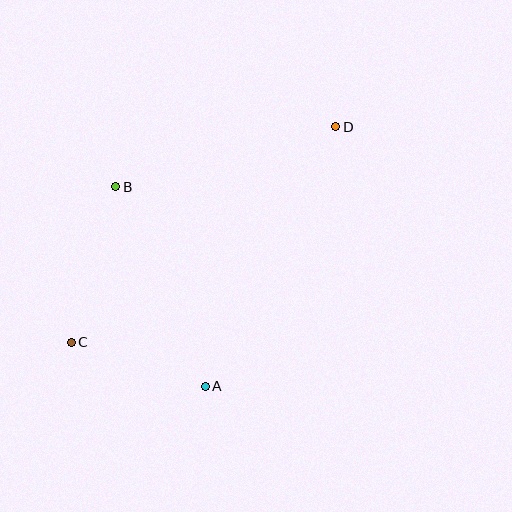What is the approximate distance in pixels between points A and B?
The distance between A and B is approximately 218 pixels.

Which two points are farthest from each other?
Points C and D are farthest from each other.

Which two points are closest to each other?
Points A and C are closest to each other.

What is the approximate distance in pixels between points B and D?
The distance between B and D is approximately 228 pixels.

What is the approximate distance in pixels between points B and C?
The distance between B and C is approximately 162 pixels.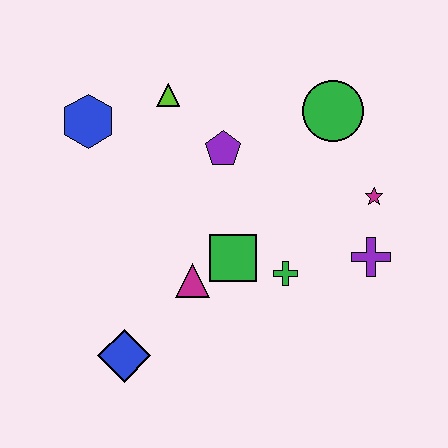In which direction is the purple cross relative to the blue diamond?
The purple cross is to the right of the blue diamond.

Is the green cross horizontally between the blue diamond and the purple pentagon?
No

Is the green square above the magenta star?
No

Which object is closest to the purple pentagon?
The lime triangle is closest to the purple pentagon.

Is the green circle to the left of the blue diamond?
No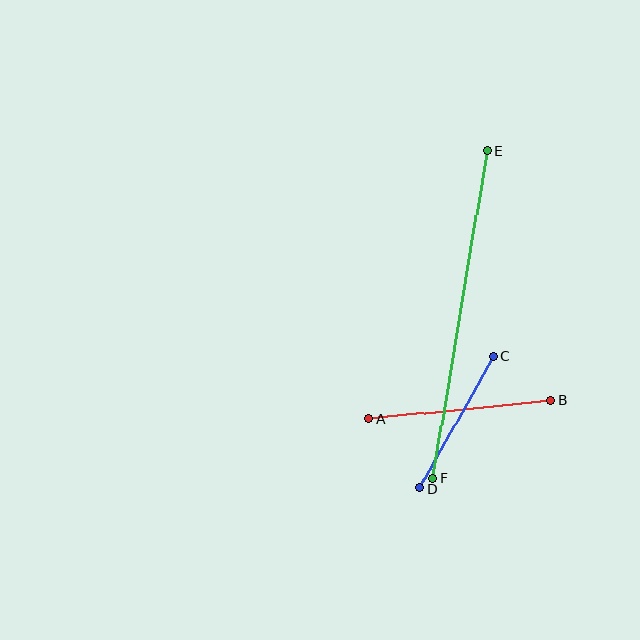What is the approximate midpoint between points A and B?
The midpoint is at approximately (459, 410) pixels.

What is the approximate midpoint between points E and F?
The midpoint is at approximately (460, 314) pixels.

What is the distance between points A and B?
The distance is approximately 183 pixels.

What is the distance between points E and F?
The distance is approximately 332 pixels.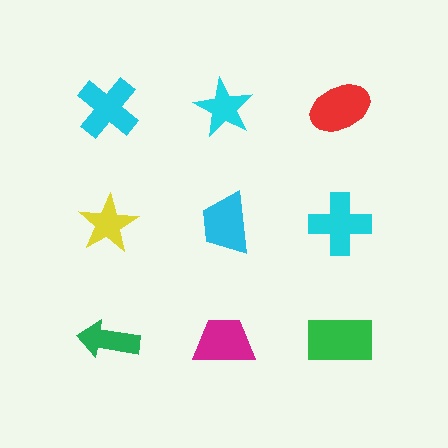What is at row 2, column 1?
A yellow star.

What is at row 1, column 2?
A cyan star.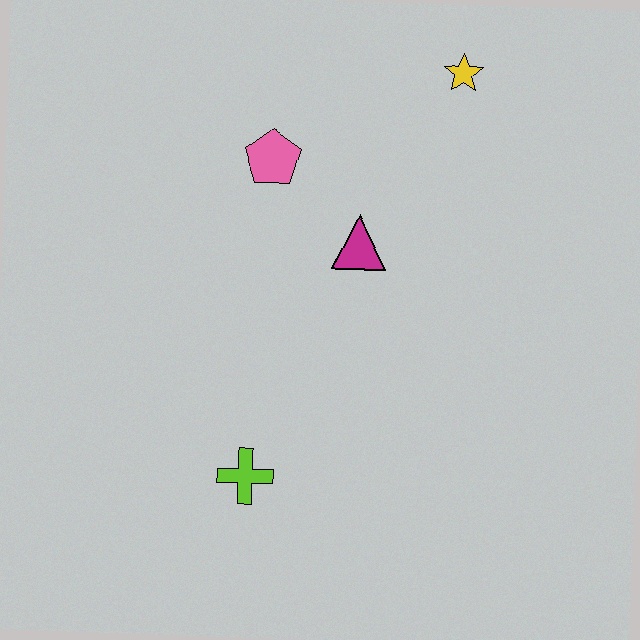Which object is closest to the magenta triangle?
The pink pentagon is closest to the magenta triangle.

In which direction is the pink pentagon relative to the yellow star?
The pink pentagon is to the left of the yellow star.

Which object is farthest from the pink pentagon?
The lime cross is farthest from the pink pentagon.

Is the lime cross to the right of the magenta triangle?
No